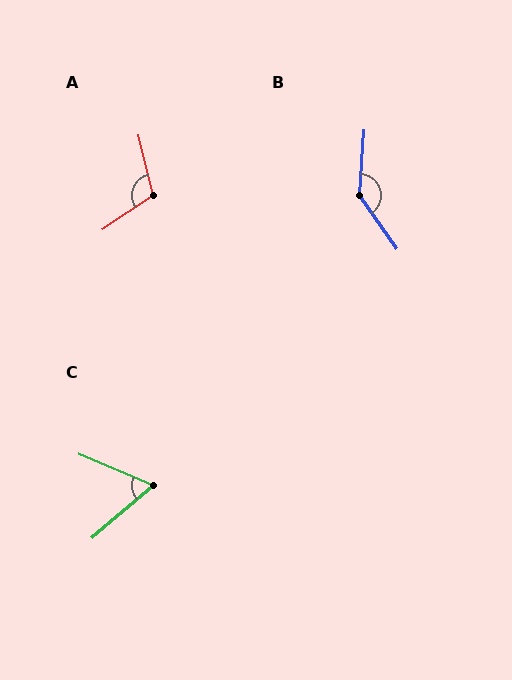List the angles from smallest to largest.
C (64°), A (110°), B (141°).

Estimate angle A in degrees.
Approximately 110 degrees.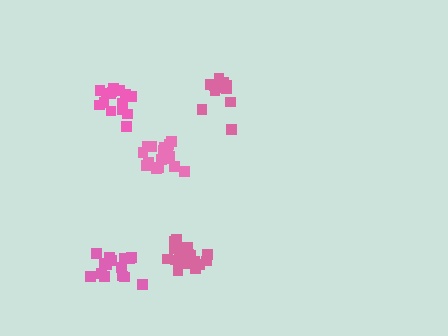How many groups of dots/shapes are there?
There are 5 groups.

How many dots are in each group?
Group 1: 16 dots, Group 2: 17 dots, Group 3: 17 dots, Group 4: 12 dots, Group 5: 18 dots (80 total).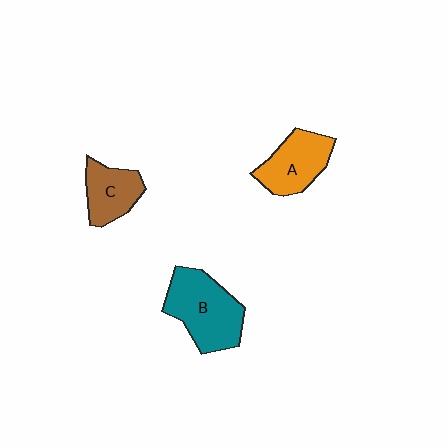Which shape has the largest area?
Shape B (teal).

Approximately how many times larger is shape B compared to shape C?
Approximately 1.6 times.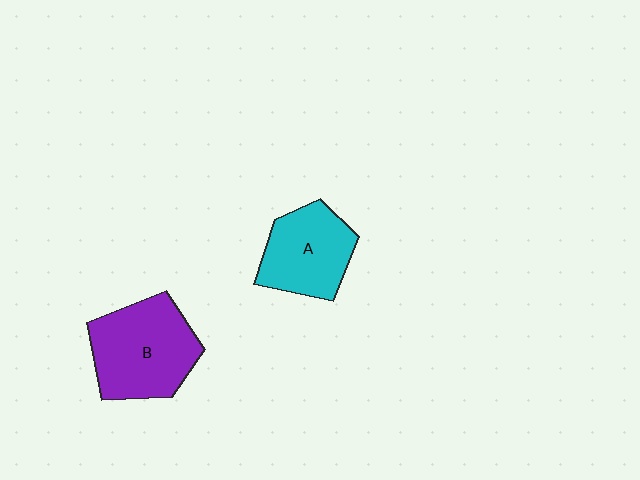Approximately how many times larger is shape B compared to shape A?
Approximately 1.3 times.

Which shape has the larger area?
Shape B (purple).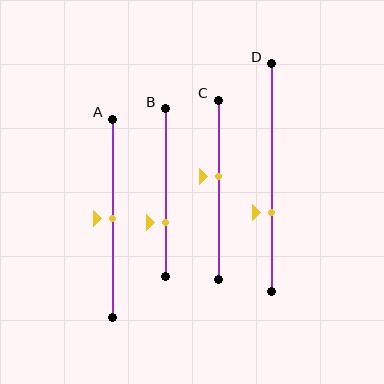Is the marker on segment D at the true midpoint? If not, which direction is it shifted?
No, the marker on segment D is shifted downward by about 15% of the segment length.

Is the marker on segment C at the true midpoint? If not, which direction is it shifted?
No, the marker on segment C is shifted upward by about 7% of the segment length.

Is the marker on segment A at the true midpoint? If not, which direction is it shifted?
Yes, the marker on segment A is at the true midpoint.